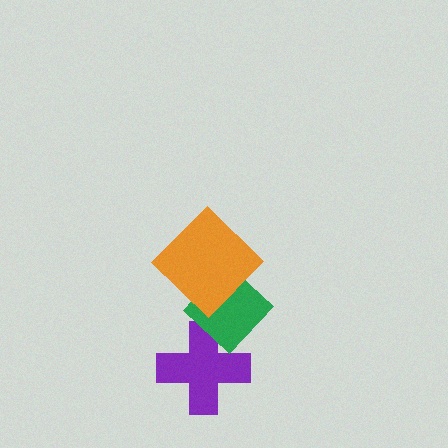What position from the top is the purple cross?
The purple cross is 3rd from the top.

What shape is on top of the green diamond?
The orange diamond is on top of the green diamond.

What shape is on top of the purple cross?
The green diamond is on top of the purple cross.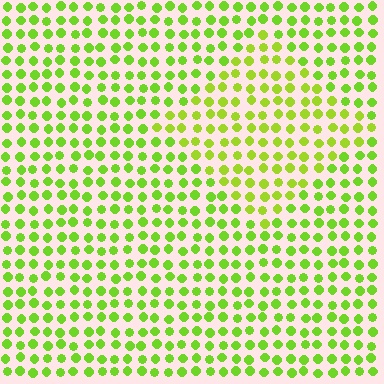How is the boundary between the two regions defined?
The boundary is defined purely by a slight shift in hue (about 16 degrees). Spacing, size, and orientation are identical on both sides.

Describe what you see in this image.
The image is filled with small lime elements in a uniform arrangement. A diamond-shaped region is visible where the elements are tinted to a slightly different hue, forming a subtle color boundary.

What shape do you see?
I see a diamond.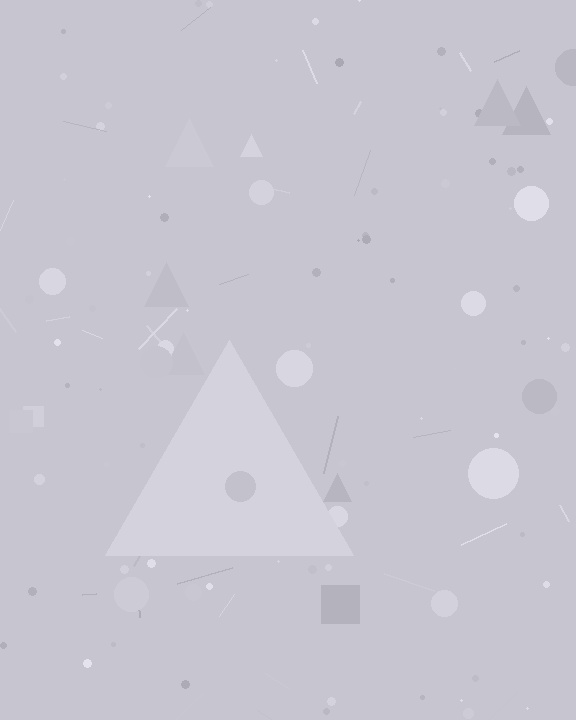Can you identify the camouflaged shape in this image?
The camouflaged shape is a triangle.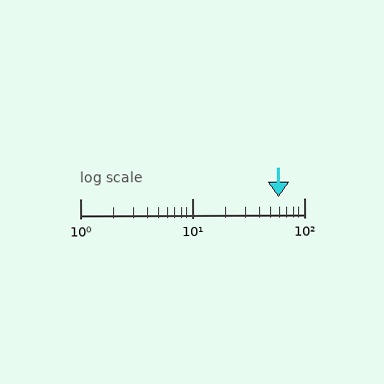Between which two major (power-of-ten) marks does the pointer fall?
The pointer is between 10 and 100.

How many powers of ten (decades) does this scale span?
The scale spans 2 decades, from 1 to 100.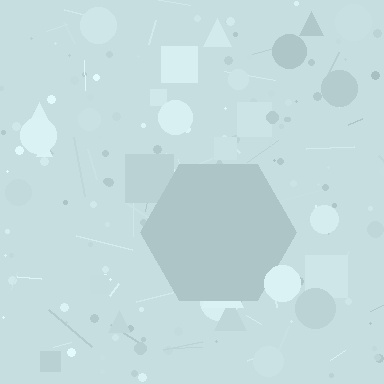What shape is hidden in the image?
A hexagon is hidden in the image.